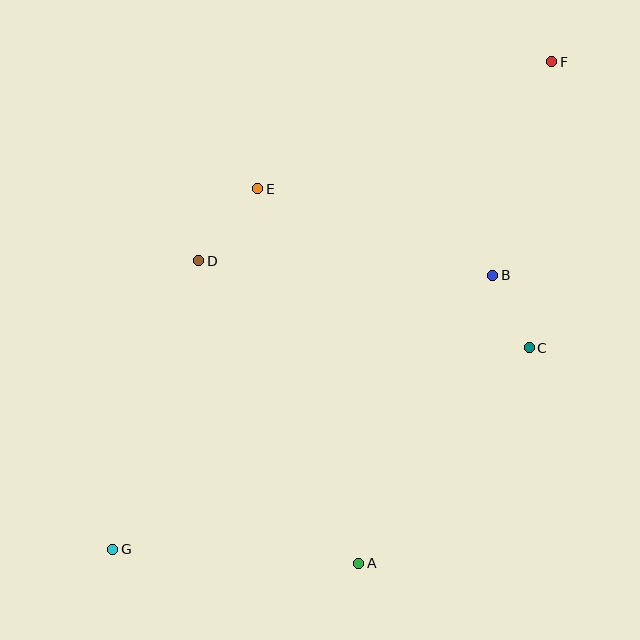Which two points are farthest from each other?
Points F and G are farthest from each other.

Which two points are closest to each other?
Points B and C are closest to each other.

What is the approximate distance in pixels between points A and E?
The distance between A and E is approximately 388 pixels.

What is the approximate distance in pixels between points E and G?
The distance between E and G is approximately 389 pixels.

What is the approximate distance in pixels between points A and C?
The distance between A and C is approximately 275 pixels.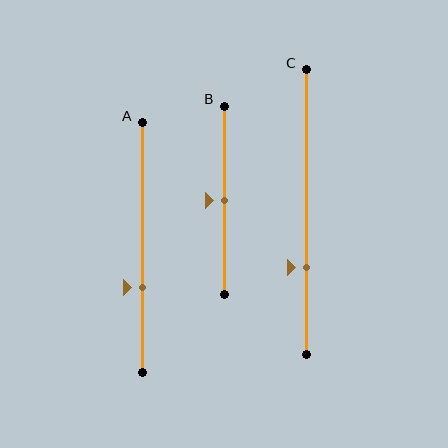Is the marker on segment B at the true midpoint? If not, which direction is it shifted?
Yes, the marker on segment B is at the true midpoint.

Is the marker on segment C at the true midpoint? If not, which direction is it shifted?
No, the marker on segment C is shifted downward by about 20% of the segment length.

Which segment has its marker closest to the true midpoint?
Segment B has its marker closest to the true midpoint.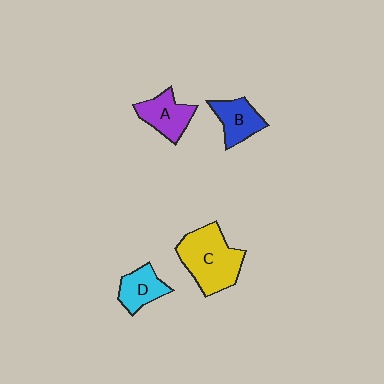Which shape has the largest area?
Shape C (yellow).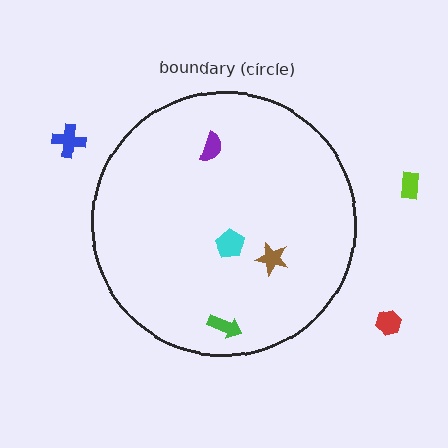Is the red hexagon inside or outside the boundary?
Outside.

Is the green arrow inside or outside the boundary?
Inside.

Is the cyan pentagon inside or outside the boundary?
Inside.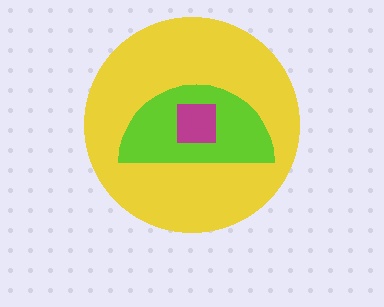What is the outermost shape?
The yellow circle.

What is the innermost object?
The magenta square.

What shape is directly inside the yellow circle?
The lime semicircle.